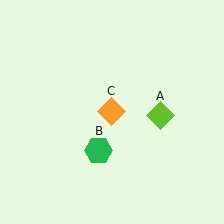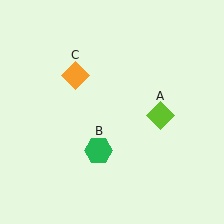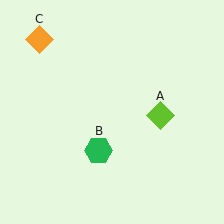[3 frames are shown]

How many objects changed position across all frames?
1 object changed position: orange diamond (object C).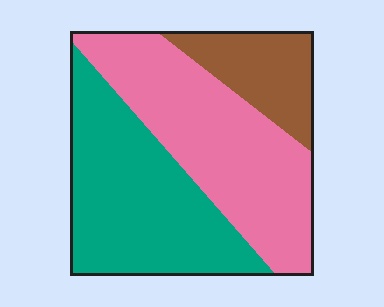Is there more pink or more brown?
Pink.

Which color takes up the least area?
Brown, at roughly 15%.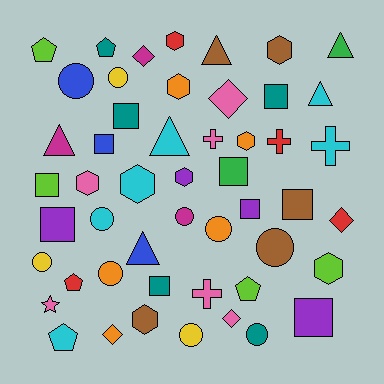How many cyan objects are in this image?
There are 6 cyan objects.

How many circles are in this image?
There are 10 circles.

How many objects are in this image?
There are 50 objects.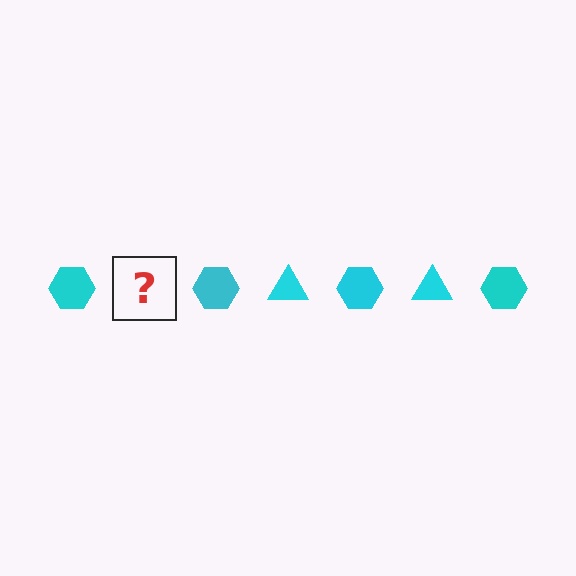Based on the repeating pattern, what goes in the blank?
The blank should be a cyan triangle.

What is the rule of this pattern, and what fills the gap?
The rule is that the pattern cycles through hexagon, triangle shapes in cyan. The gap should be filled with a cyan triangle.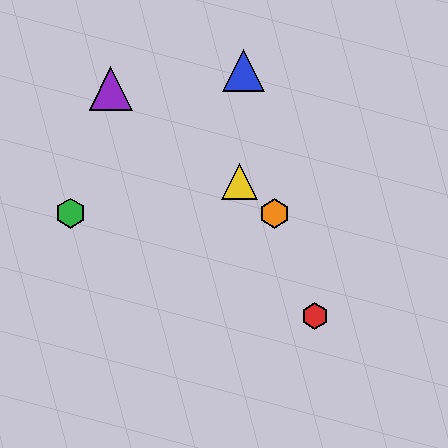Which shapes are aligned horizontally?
The green hexagon, the orange hexagon are aligned horizontally.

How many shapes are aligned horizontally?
2 shapes (the green hexagon, the orange hexagon) are aligned horizontally.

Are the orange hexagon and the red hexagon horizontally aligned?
No, the orange hexagon is at y≈213 and the red hexagon is at y≈316.